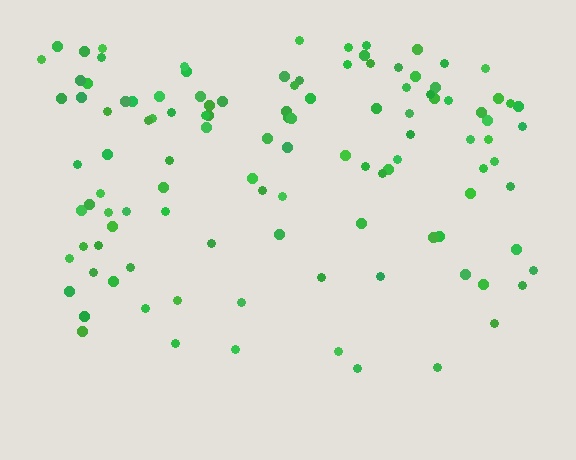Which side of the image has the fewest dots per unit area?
The bottom.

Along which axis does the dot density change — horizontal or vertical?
Vertical.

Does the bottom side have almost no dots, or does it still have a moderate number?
Still a moderate number, just noticeably fewer than the top.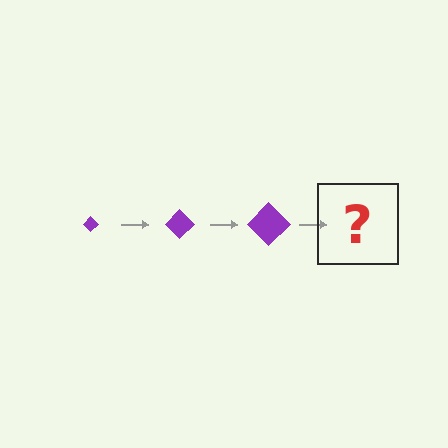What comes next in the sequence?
The next element should be a purple diamond, larger than the previous one.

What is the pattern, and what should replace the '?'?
The pattern is that the diamond gets progressively larger each step. The '?' should be a purple diamond, larger than the previous one.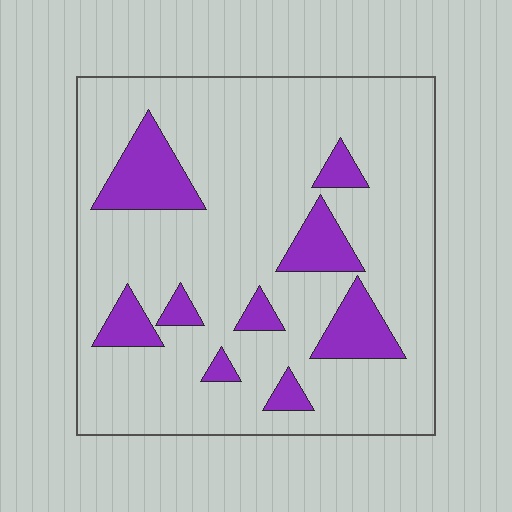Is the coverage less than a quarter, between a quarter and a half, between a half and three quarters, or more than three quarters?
Less than a quarter.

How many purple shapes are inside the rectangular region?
9.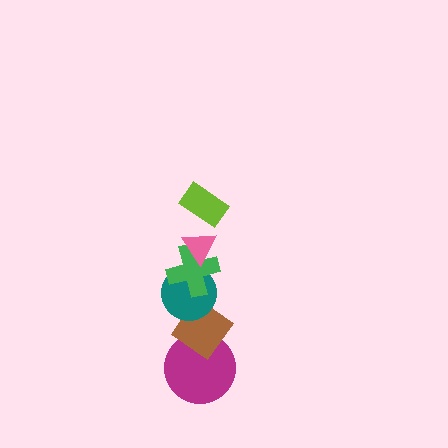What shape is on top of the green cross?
The pink triangle is on top of the green cross.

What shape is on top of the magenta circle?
The brown diamond is on top of the magenta circle.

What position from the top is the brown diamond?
The brown diamond is 5th from the top.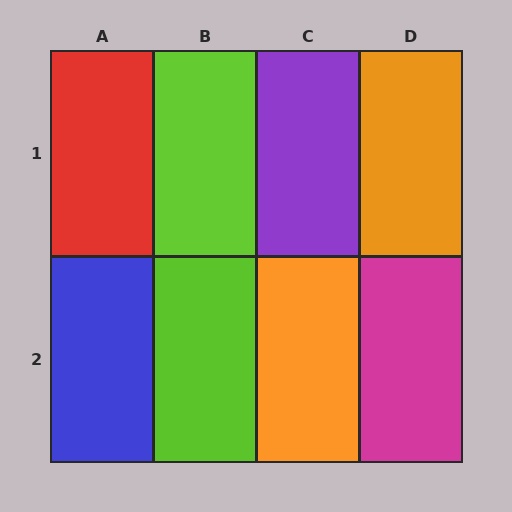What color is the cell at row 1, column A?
Red.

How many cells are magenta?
1 cell is magenta.